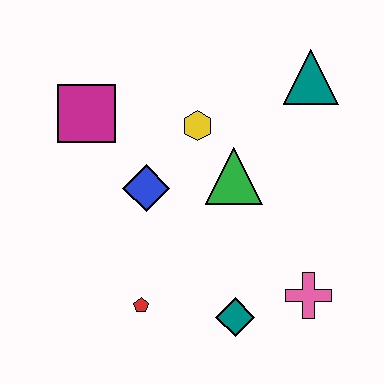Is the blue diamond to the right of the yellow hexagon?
No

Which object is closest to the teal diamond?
The pink cross is closest to the teal diamond.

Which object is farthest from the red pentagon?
The teal triangle is farthest from the red pentagon.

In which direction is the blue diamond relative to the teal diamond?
The blue diamond is above the teal diamond.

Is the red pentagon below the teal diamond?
No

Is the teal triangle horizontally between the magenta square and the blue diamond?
No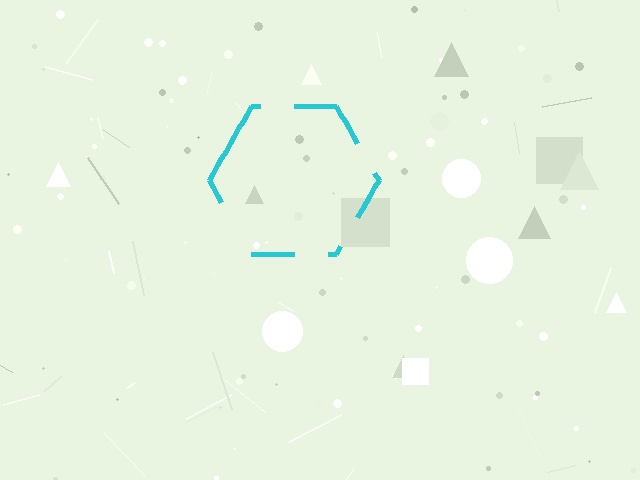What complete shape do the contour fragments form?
The contour fragments form a hexagon.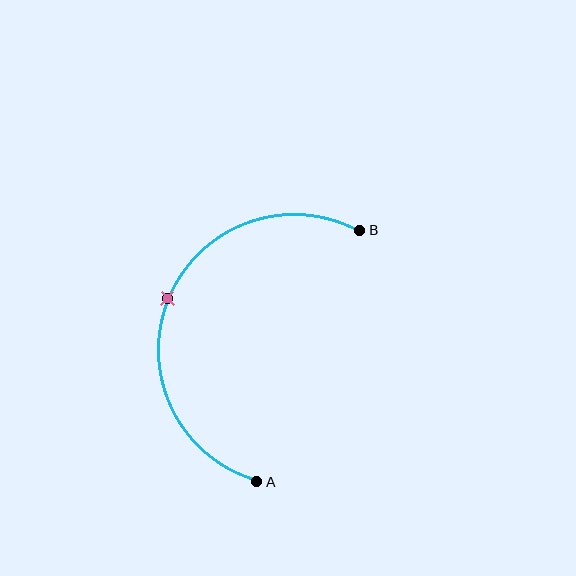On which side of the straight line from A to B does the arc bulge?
The arc bulges to the left of the straight line connecting A and B.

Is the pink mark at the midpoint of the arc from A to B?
Yes. The pink mark lies on the arc at equal arc-length from both A and B — it is the arc midpoint.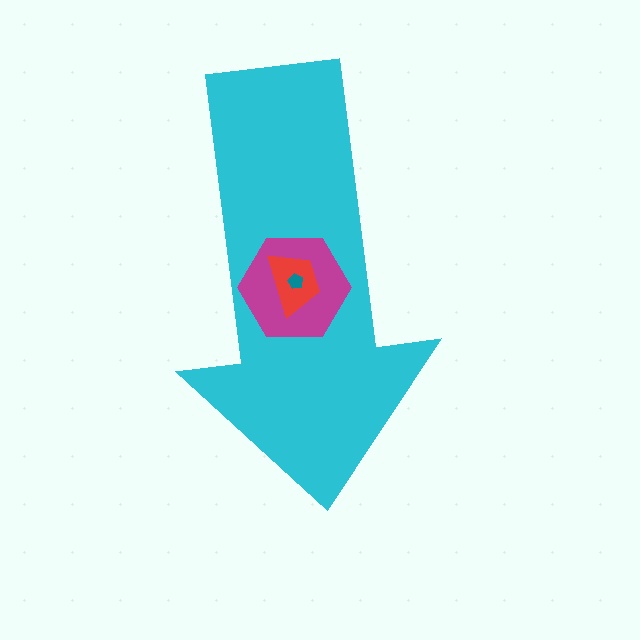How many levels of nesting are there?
4.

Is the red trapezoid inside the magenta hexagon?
Yes.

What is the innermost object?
The teal pentagon.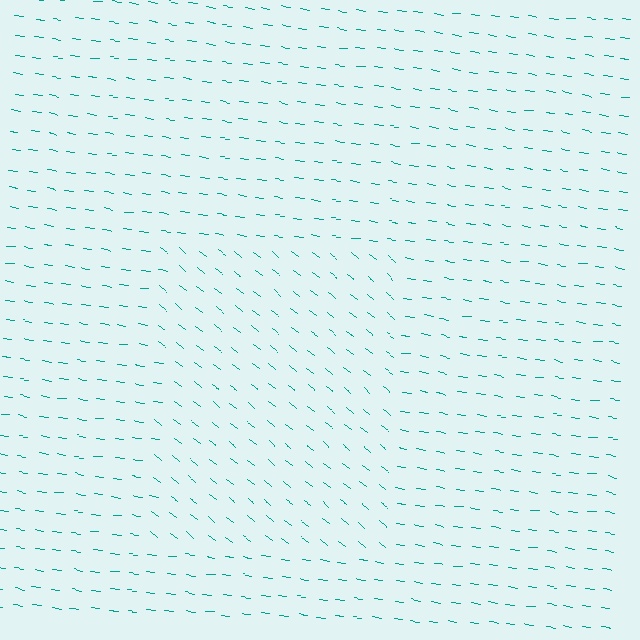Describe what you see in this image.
The image is filled with small teal line segments. A rectangle region in the image has lines oriented differently from the surrounding lines, creating a visible texture boundary.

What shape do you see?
I see a rectangle.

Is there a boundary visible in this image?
Yes, there is a texture boundary formed by a change in line orientation.